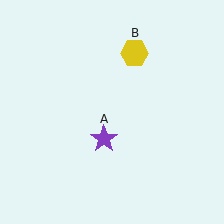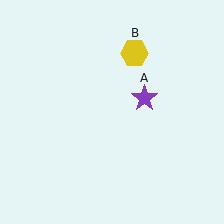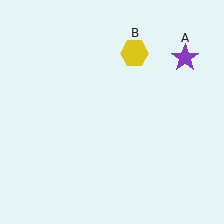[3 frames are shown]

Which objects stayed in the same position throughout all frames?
Yellow hexagon (object B) remained stationary.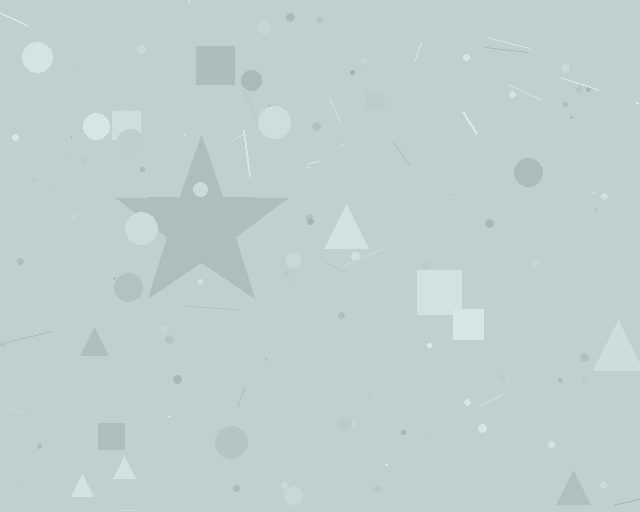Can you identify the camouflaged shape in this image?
The camouflaged shape is a star.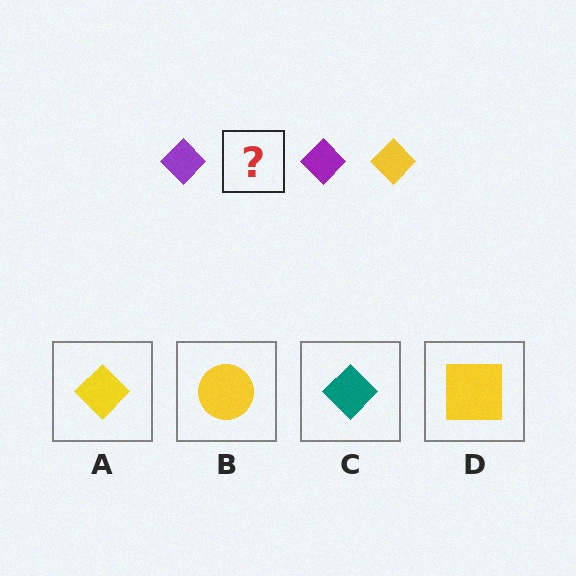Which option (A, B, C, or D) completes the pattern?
A.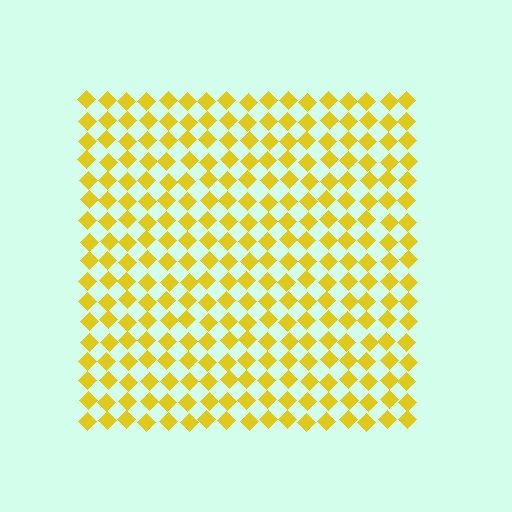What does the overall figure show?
The overall figure shows a square.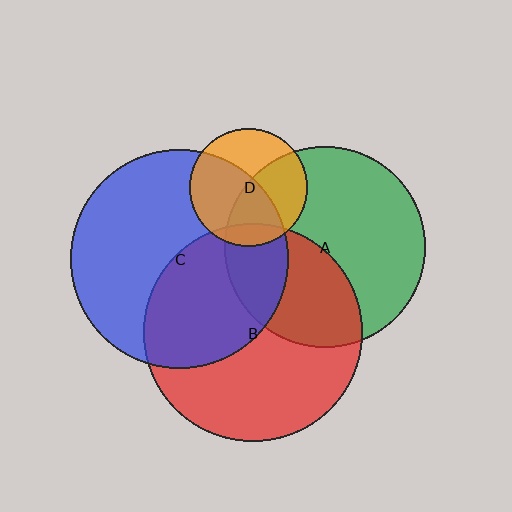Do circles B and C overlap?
Yes.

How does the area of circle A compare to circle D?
Approximately 2.9 times.